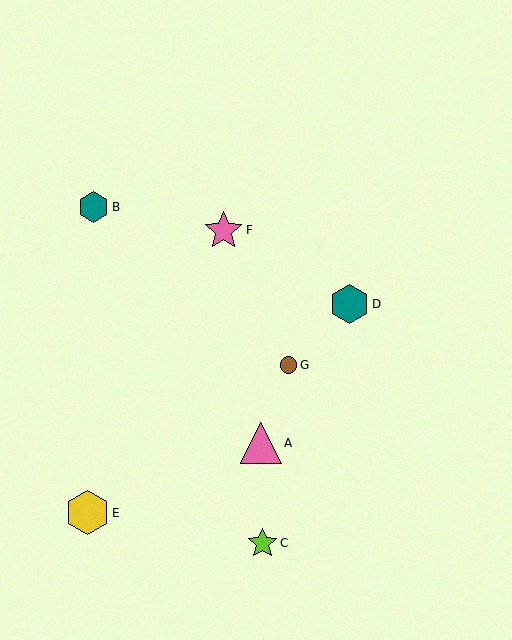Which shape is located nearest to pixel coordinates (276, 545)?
The lime star (labeled C) at (262, 543) is nearest to that location.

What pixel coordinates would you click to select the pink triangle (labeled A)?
Click at (261, 443) to select the pink triangle A.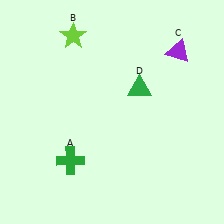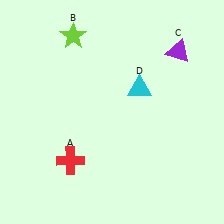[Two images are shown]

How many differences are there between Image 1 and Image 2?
There are 2 differences between the two images.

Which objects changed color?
A changed from green to red. D changed from green to cyan.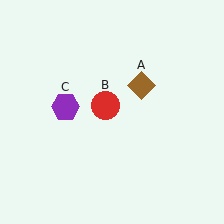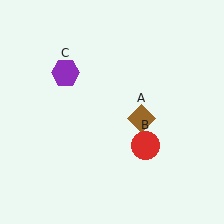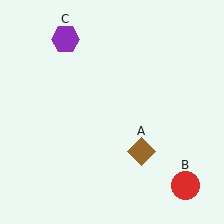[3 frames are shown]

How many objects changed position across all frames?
3 objects changed position: brown diamond (object A), red circle (object B), purple hexagon (object C).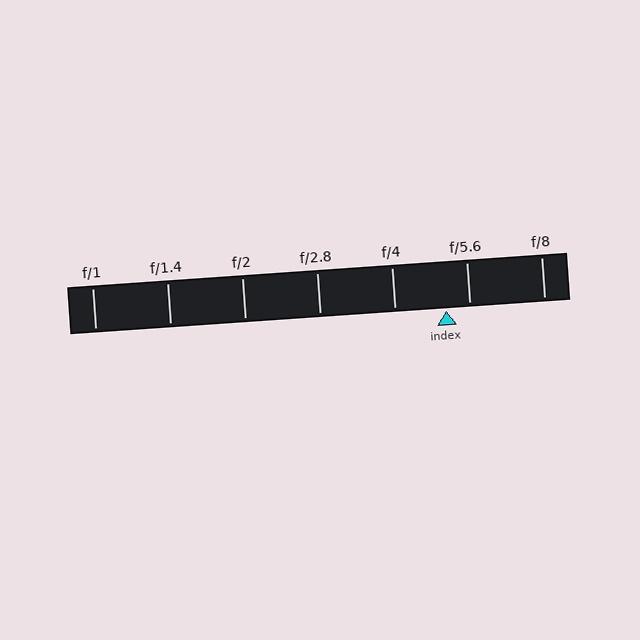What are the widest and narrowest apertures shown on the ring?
The widest aperture shown is f/1 and the narrowest is f/8.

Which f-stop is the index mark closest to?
The index mark is closest to f/5.6.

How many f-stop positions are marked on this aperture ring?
There are 7 f-stop positions marked.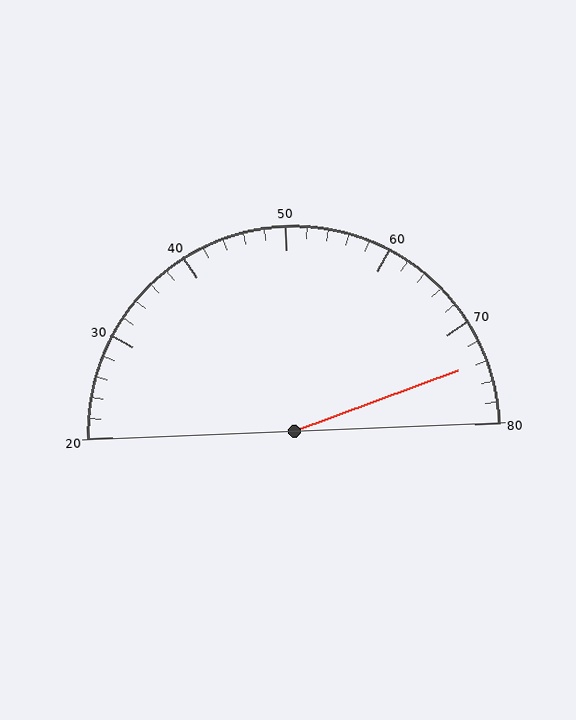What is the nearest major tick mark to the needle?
The nearest major tick mark is 70.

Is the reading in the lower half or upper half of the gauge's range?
The reading is in the upper half of the range (20 to 80).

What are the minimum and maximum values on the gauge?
The gauge ranges from 20 to 80.